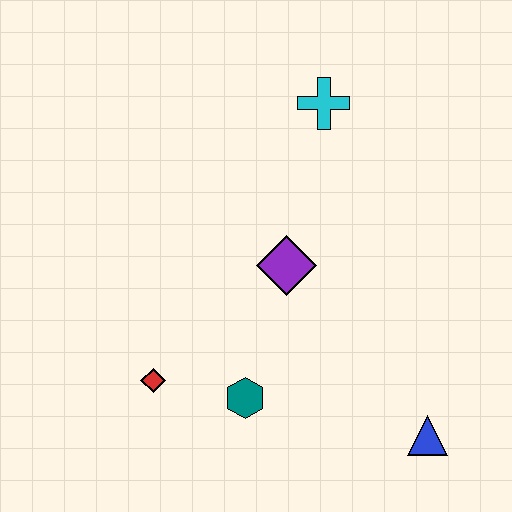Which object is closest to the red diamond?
The teal hexagon is closest to the red diamond.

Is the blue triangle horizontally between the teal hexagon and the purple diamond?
No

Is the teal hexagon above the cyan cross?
No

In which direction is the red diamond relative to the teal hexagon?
The red diamond is to the left of the teal hexagon.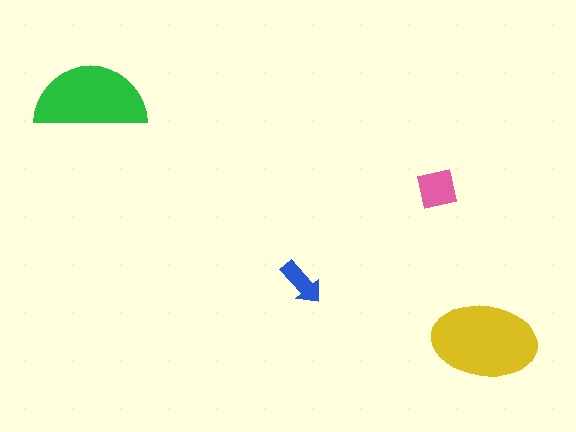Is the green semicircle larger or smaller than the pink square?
Larger.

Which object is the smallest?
The blue arrow.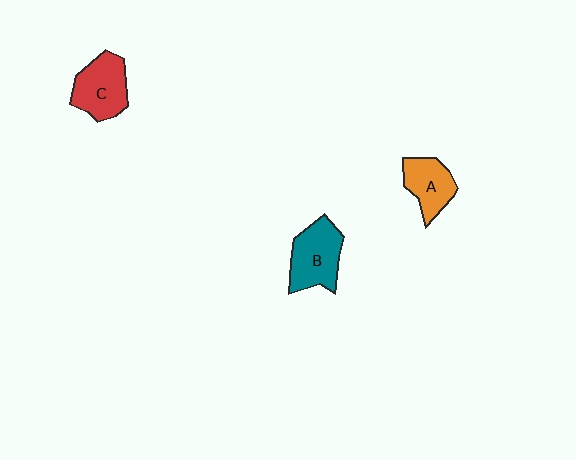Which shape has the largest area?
Shape B (teal).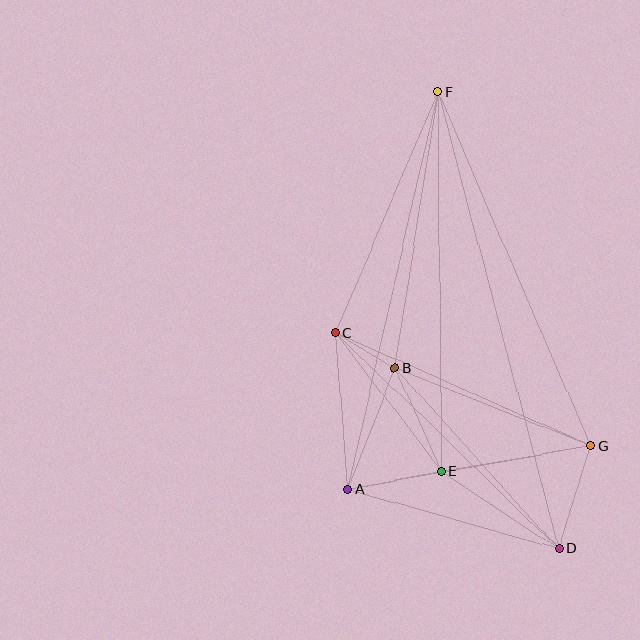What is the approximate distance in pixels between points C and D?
The distance between C and D is approximately 311 pixels.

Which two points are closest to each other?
Points B and C are closest to each other.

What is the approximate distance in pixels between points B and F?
The distance between B and F is approximately 280 pixels.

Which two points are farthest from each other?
Points D and F are farthest from each other.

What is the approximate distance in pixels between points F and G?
The distance between F and G is approximately 386 pixels.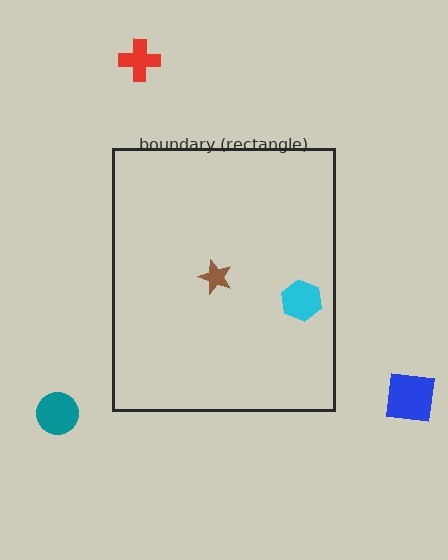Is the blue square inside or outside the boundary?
Outside.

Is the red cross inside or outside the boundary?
Outside.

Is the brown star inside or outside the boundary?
Inside.